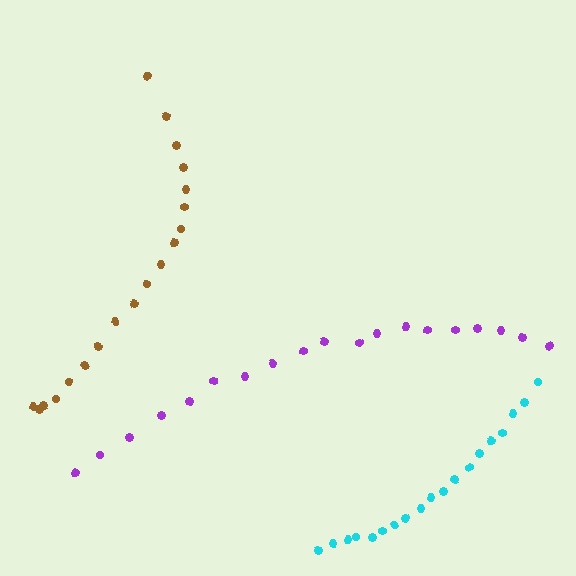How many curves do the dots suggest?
There are 3 distinct paths.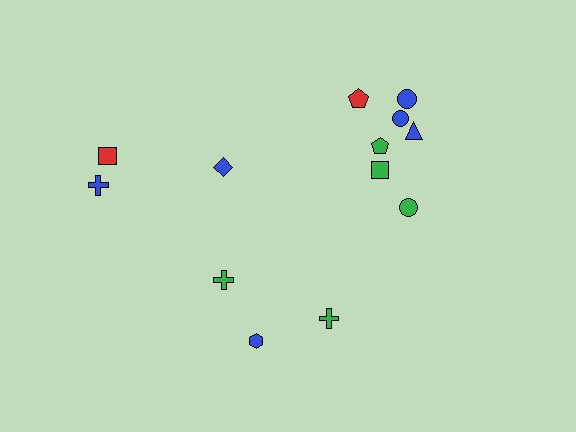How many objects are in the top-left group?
There are 3 objects.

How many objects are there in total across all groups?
There are 13 objects.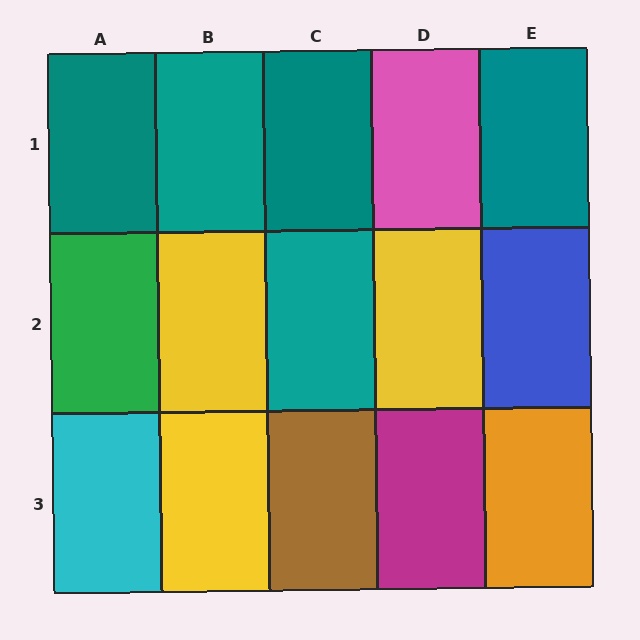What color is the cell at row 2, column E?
Blue.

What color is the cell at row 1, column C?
Teal.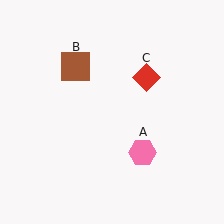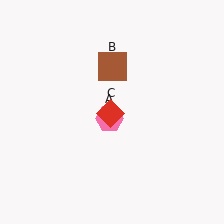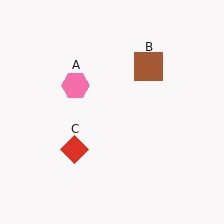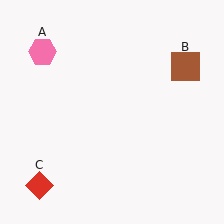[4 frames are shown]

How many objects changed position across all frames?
3 objects changed position: pink hexagon (object A), brown square (object B), red diamond (object C).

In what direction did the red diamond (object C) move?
The red diamond (object C) moved down and to the left.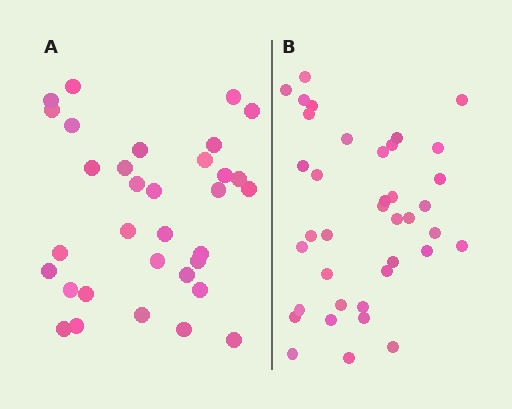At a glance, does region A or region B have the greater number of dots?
Region B (the right region) has more dots.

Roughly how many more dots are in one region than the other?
Region B has about 5 more dots than region A.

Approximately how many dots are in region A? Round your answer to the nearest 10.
About 30 dots. (The exact count is 33, which rounds to 30.)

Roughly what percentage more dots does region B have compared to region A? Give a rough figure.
About 15% more.